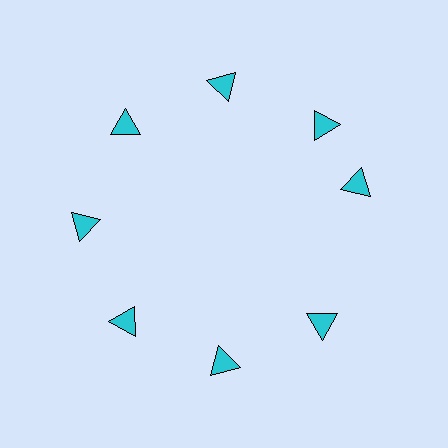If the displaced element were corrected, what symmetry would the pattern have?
It would have 8-fold rotational symmetry — the pattern would map onto itself every 45 degrees.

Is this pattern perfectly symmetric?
No. The 8 cyan triangles are arranged in a ring, but one element near the 3 o'clock position is rotated out of alignment along the ring, breaking the 8-fold rotational symmetry.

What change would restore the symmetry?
The symmetry would be restored by rotating it back into even spacing with its neighbors so that all 8 triangles sit at equal angles and equal distance from the center.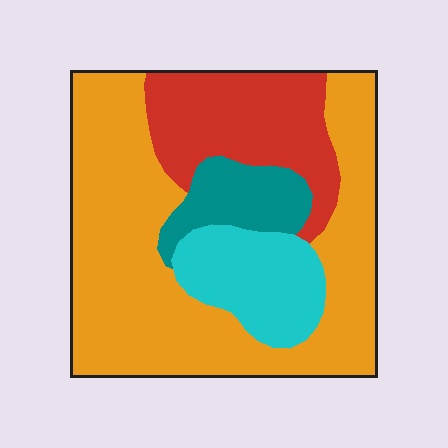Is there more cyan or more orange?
Orange.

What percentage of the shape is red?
Red takes up about one fifth (1/5) of the shape.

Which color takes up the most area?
Orange, at roughly 55%.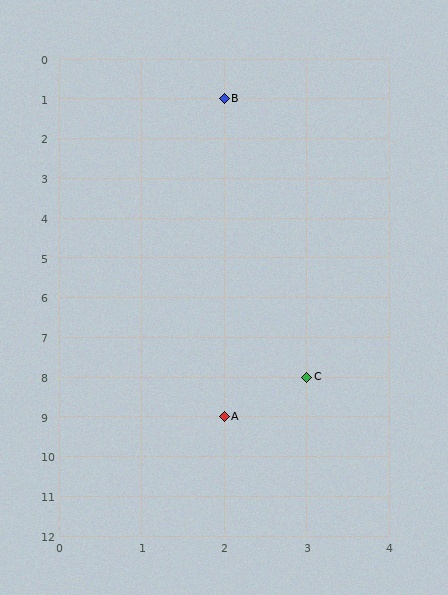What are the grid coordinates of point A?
Point A is at grid coordinates (2, 9).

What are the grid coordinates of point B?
Point B is at grid coordinates (2, 1).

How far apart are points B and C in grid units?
Points B and C are 1 column and 7 rows apart (about 7.1 grid units diagonally).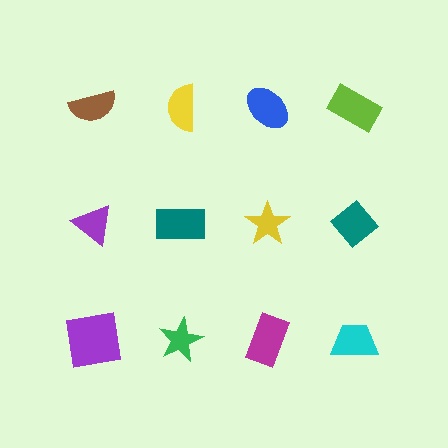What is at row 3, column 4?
A cyan trapezoid.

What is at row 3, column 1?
A purple square.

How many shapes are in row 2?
4 shapes.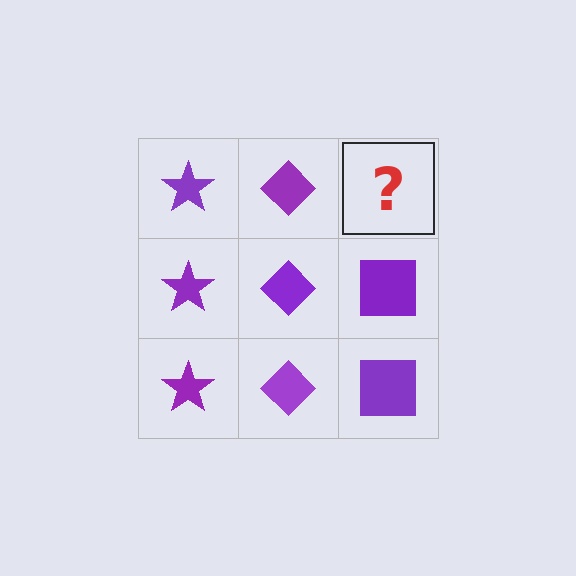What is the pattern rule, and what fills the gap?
The rule is that each column has a consistent shape. The gap should be filled with a purple square.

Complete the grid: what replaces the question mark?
The question mark should be replaced with a purple square.